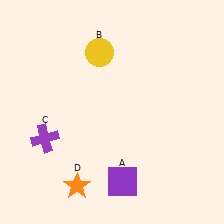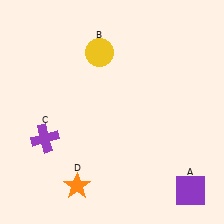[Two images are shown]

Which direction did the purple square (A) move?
The purple square (A) moved right.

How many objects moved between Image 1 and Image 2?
1 object moved between the two images.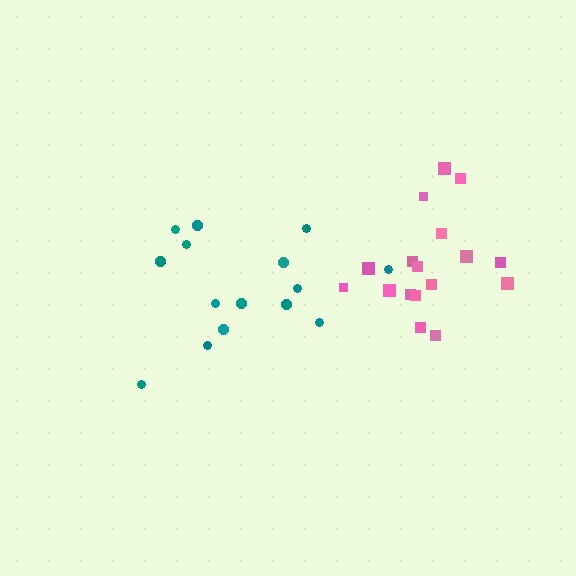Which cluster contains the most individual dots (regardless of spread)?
Pink (17).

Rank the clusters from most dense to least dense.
pink, teal.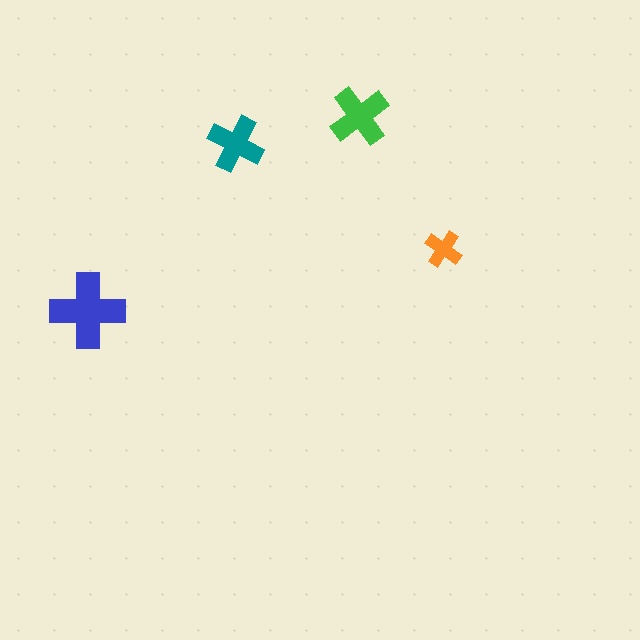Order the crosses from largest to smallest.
the blue one, the green one, the teal one, the orange one.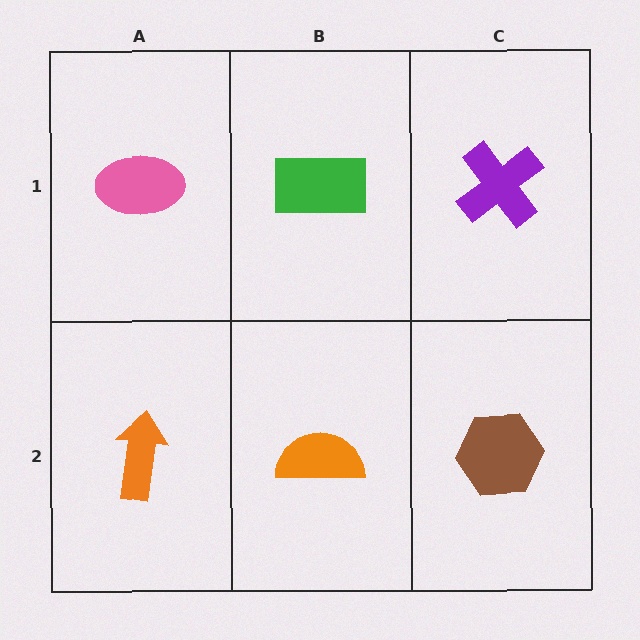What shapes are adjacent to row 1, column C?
A brown hexagon (row 2, column C), a green rectangle (row 1, column B).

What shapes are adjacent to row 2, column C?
A purple cross (row 1, column C), an orange semicircle (row 2, column B).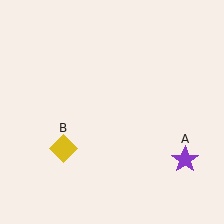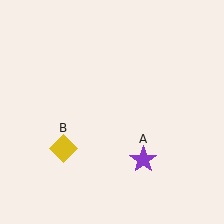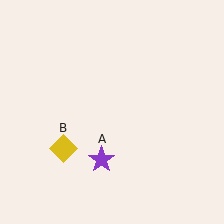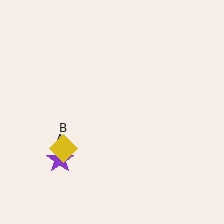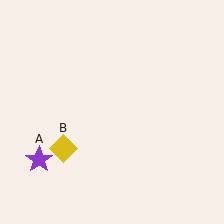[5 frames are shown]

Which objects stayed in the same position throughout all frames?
Yellow diamond (object B) remained stationary.